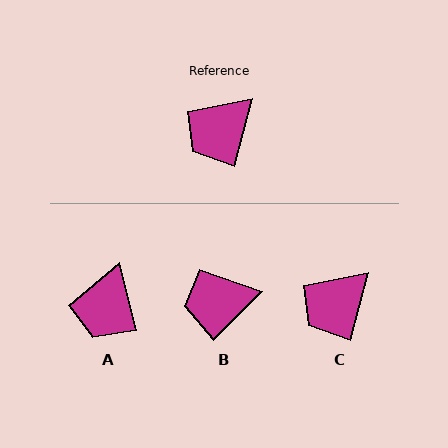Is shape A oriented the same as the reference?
No, it is off by about 29 degrees.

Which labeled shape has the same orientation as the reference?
C.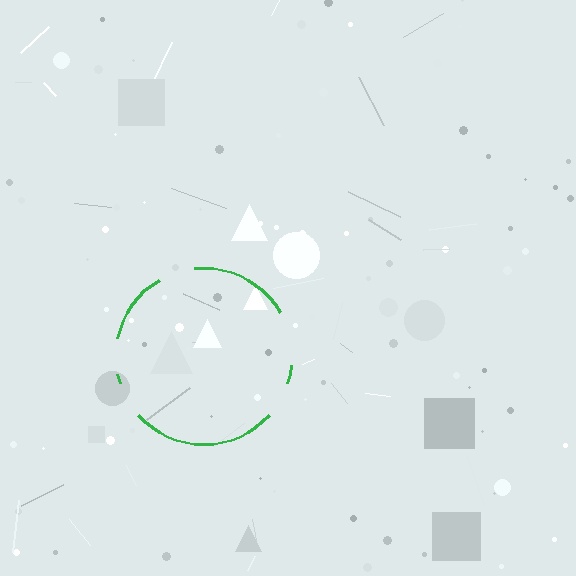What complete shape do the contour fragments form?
The contour fragments form a circle.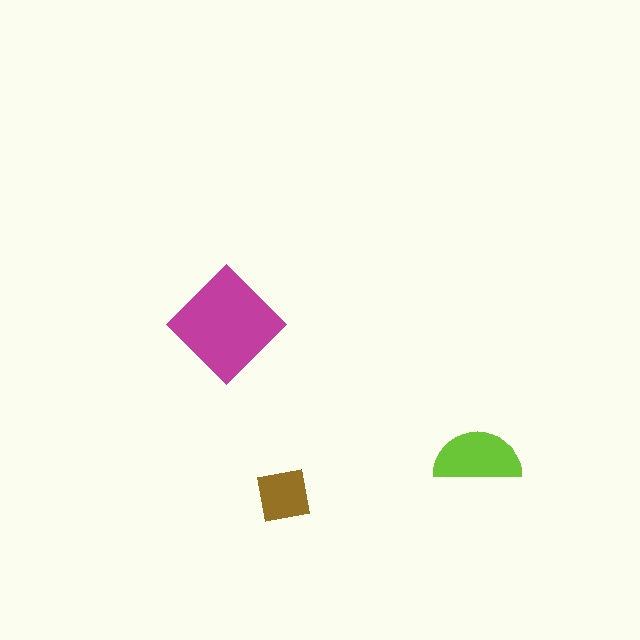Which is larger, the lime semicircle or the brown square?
The lime semicircle.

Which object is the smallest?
The brown square.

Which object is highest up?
The magenta diamond is topmost.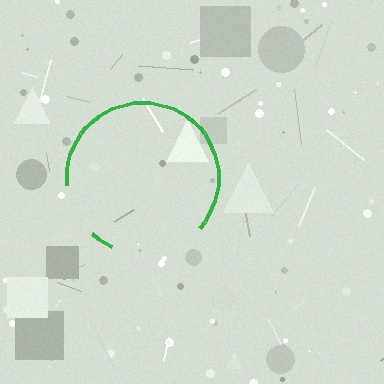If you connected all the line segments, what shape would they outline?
They would outline a circle.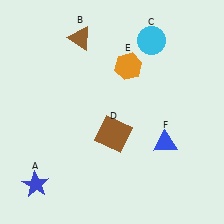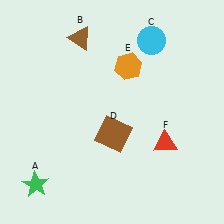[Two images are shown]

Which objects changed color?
A changed from blue to green. F changed from blue to red.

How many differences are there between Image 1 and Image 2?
There are 2 differences between the two images.